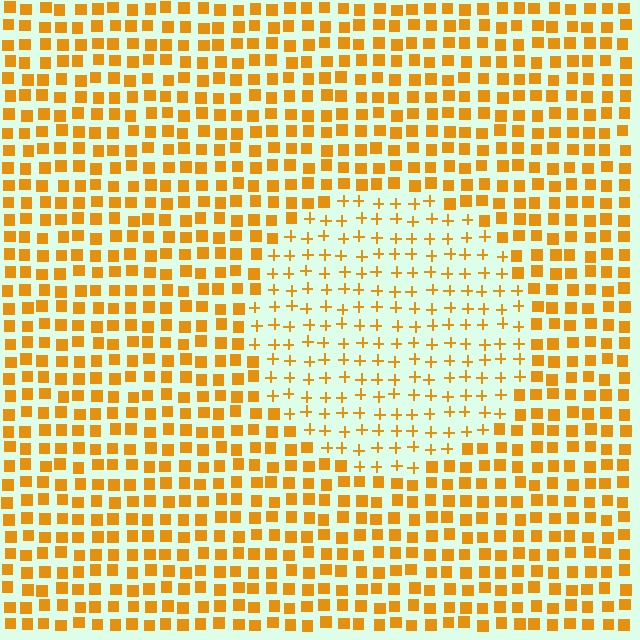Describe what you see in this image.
The image is filled with small orange elements arranged in a uniform grid. A circle-shaped region contains plus signs, while the surrounding area contains squares. The boundary is defined purely by the change in element shape.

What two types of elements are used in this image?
The image uses plus signs inside the circle region and squares outside it.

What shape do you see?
I see a circle.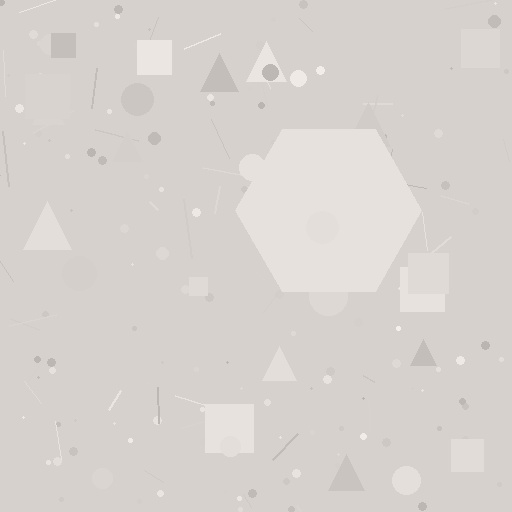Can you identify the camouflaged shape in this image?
The camouflaged shape is a hexagon.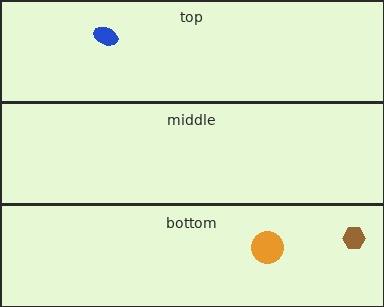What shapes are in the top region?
The blue ellipse.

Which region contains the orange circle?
The bottom region.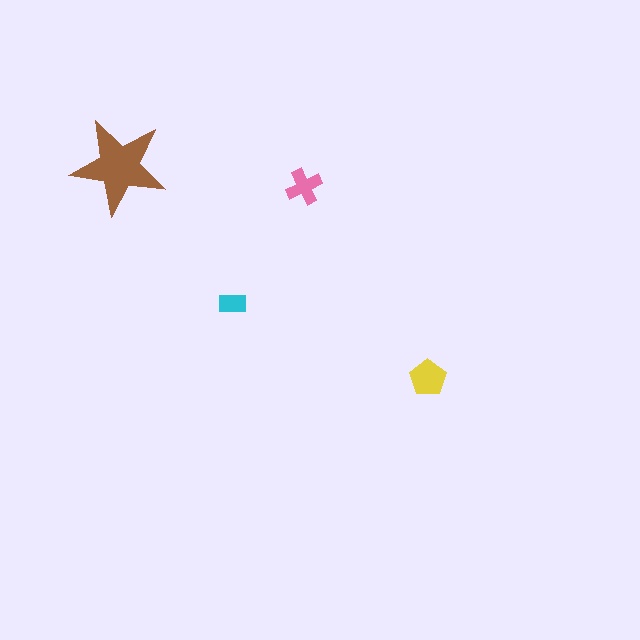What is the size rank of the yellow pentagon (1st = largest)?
2nd.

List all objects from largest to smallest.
The brown star, the yellow pentagon, the pink cross, the cyan rectangle.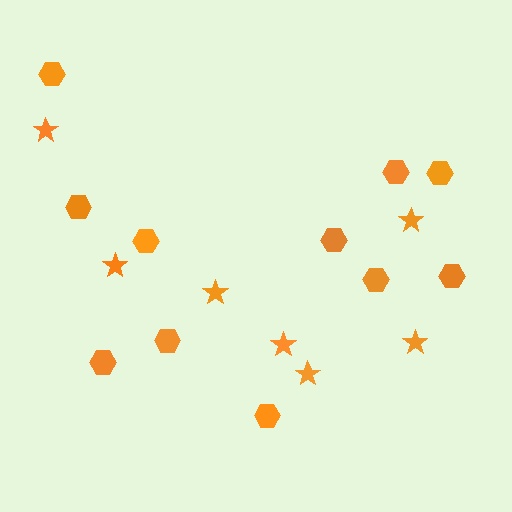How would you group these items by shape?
There are 2 groups: one group of hexagons (11) and one group of stars (7).